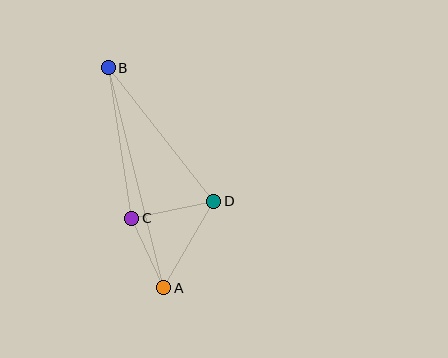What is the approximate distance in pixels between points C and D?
The distance between C and D is approximately 84 pixels.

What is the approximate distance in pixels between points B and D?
The distance between B and D is approximately 170 pixels.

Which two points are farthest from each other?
Points A and B are farthest from each other.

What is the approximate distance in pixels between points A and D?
The distance between A and D is approximately 100 pixels.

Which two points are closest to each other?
Points A and C are closest to each other.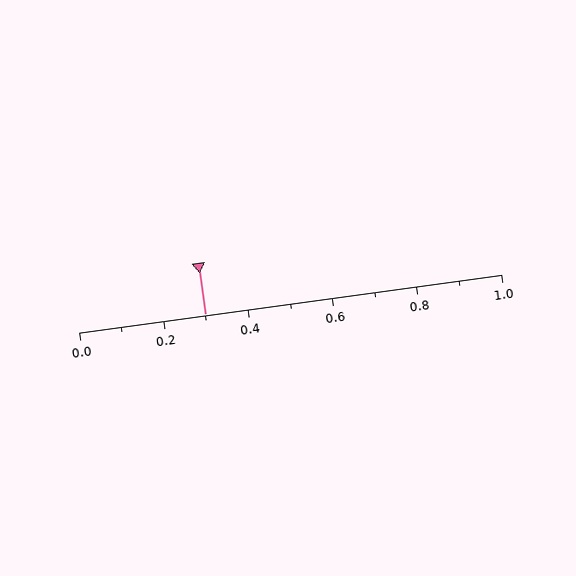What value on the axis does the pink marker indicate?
The marker indicates approximately 0.3.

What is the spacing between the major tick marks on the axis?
The major ticks are spaced 0.2 apart.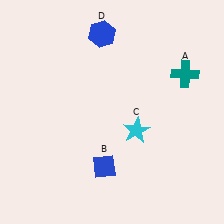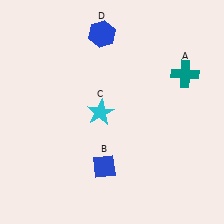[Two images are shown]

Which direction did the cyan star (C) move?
The cyan star (C) moved left.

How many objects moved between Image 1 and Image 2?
1 object moved between the two images.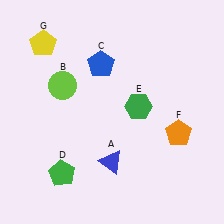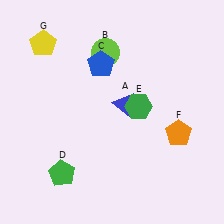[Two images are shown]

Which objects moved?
The objects that moved are: the blue triangle (A), the lime circle (B).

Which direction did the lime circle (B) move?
The lime circle (B) moved right.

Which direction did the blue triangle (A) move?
The blue triangle (A) moved up.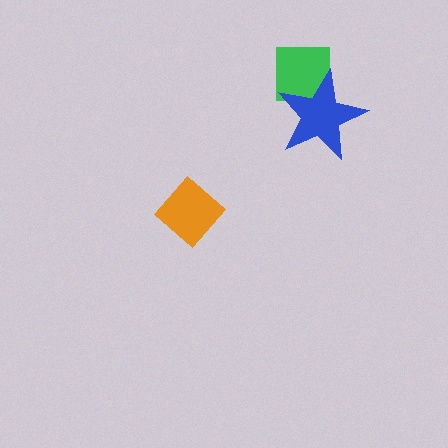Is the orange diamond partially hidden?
No, no other shape covers it.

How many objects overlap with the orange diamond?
0 objects overlap with the orange diamond.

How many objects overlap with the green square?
1 object overlaps with the green square.